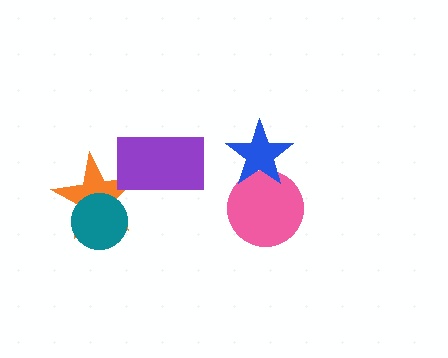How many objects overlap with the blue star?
1 object overlaps with the blue star.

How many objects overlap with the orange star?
2 objects overlap with the orange star.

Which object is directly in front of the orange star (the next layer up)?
The purple rectangle is directly in front of the orange star.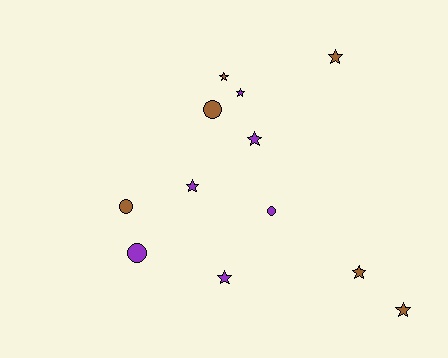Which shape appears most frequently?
Star, with 8 objects.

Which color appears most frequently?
Brown, with 6 objects.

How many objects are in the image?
There are 12 objects.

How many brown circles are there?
There are 2 brown circles.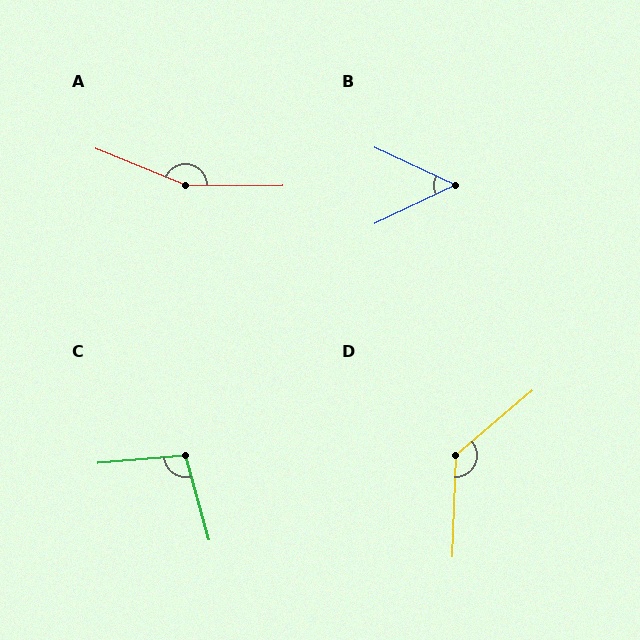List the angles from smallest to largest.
B (51°), C (101°), D (132°), A (158°).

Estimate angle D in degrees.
Approximately 132 degrees.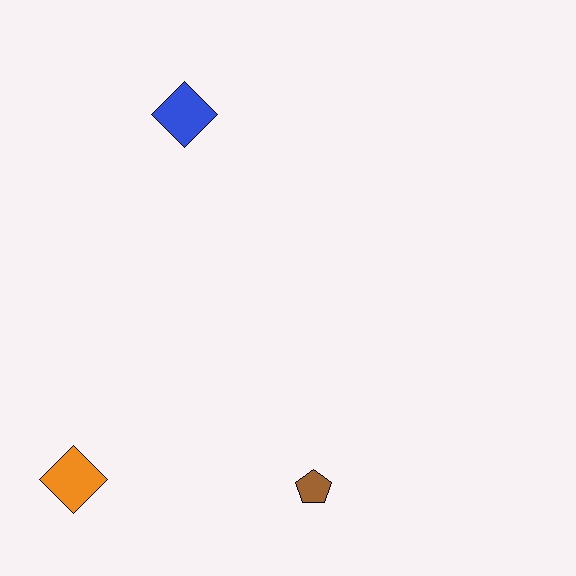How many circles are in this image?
There are no circles.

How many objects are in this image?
There are 3 objects.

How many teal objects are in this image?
There are no teal objects.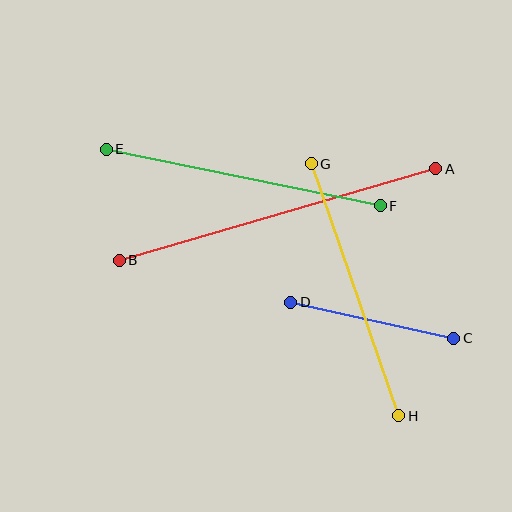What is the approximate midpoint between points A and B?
The midpoint is at approximately (277, 214) pixels.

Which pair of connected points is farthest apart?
Points A and B are farthest apart.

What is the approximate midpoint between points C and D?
The midpoint is at approximately (372, 320) pixels.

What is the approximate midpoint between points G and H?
The midpoint is at approximately (355, 290) pixels.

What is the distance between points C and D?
The distance is approximately 167 pixels.